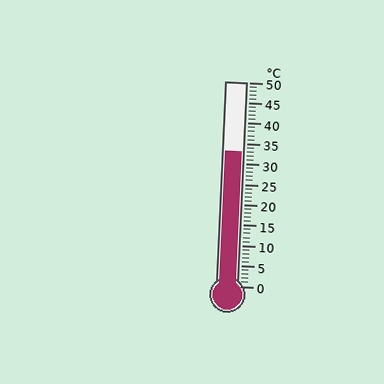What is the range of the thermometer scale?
The thermometer scale ranges from 0°C to 50°C.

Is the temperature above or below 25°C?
The temperature is above 25°C.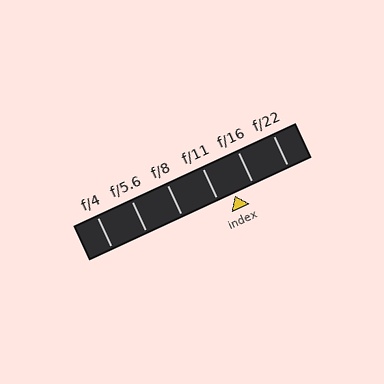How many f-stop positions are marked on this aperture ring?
There are 6 f-stop positions marked.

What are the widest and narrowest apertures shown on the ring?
The widest aperture shown is f/4 and the narrowest is f/22.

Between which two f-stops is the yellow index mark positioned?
The index mark is between f/11 and f/16.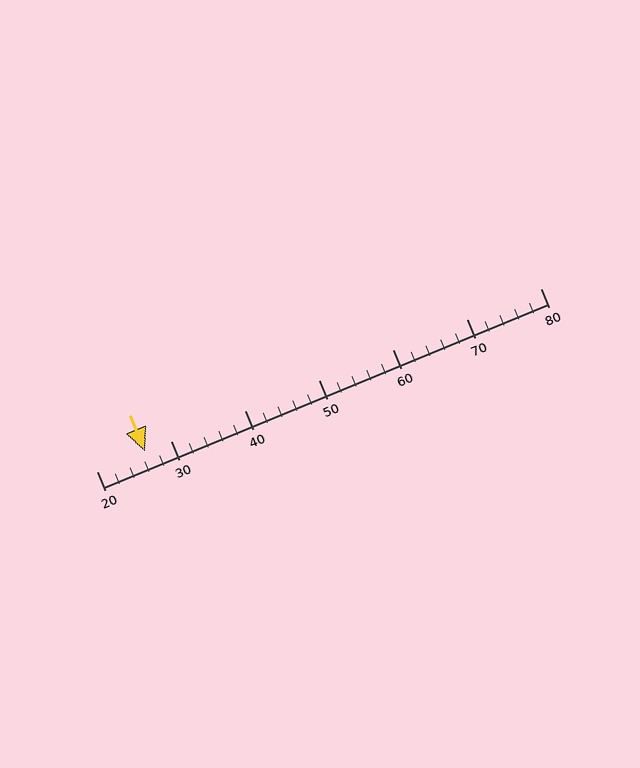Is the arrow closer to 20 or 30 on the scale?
The arrow is closer to 30.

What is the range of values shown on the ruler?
The ruler shows values from 20 to 80.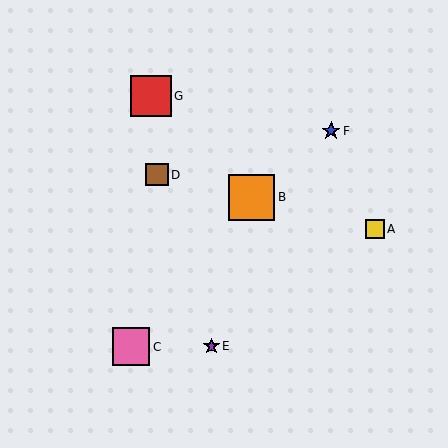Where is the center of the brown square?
The center of the brown square is at (157, 175).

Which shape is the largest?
The orange square (labeled B) is the largest.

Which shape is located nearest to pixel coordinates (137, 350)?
The pink square (labeled C) at (131, 347) is nearest to that location.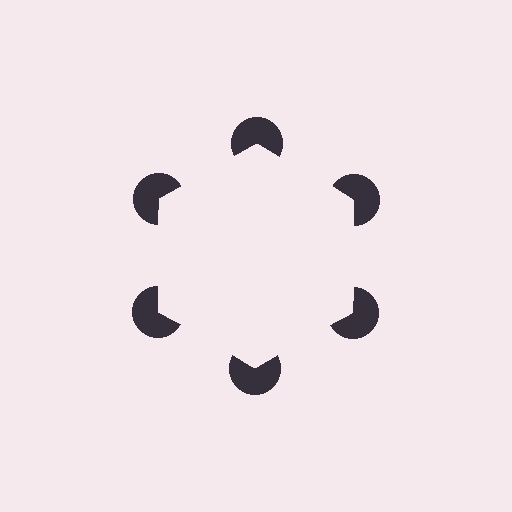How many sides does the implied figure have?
6 sides.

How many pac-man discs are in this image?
There are 6 — one at each vertex of the illusory hexagon.